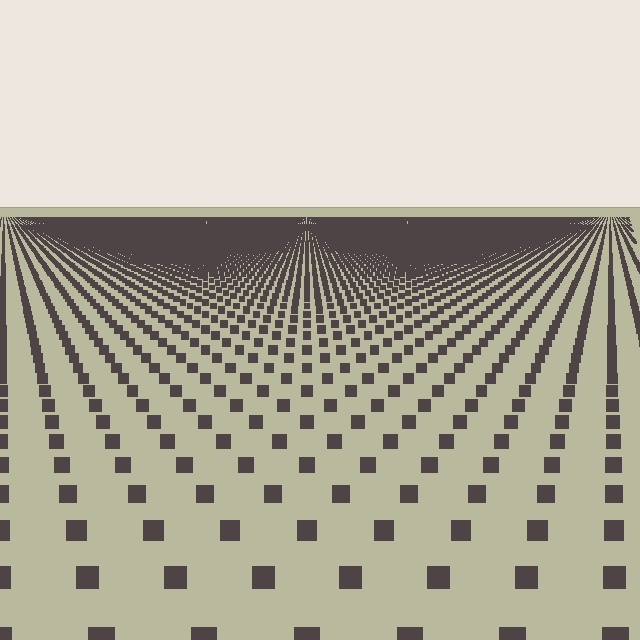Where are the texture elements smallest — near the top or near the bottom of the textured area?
Near the top.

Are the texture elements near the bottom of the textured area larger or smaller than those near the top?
Larger. Near the bottom, elements are closer to the viewer and appear at a bigger on-screen size.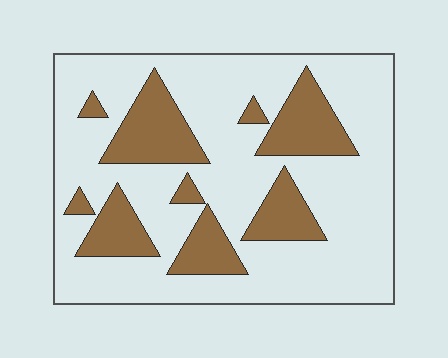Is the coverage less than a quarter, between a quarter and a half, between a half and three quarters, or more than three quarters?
Between a quarter and a half.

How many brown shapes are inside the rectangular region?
9.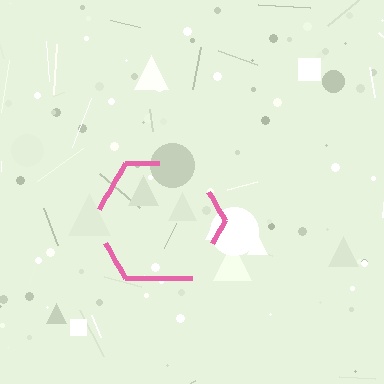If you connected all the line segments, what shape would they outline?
They would outline a hexagon.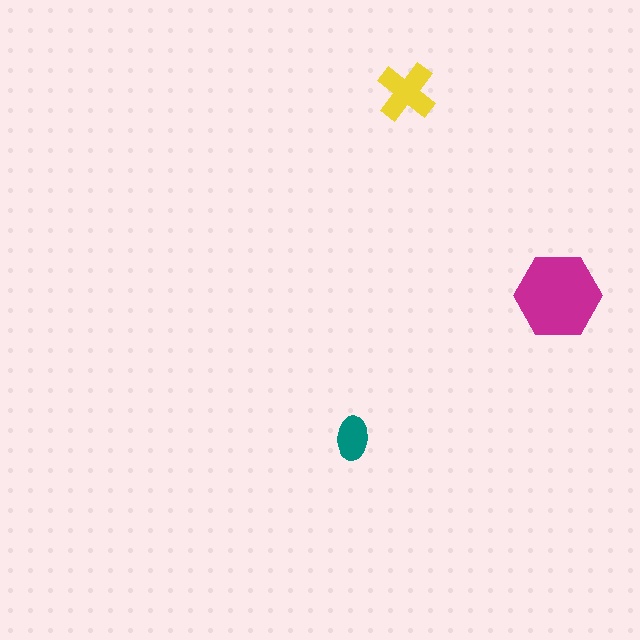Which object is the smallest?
The teal ellipse.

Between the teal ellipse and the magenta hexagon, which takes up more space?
The magenta hexagon.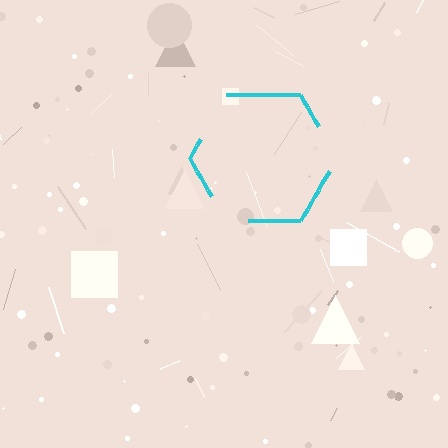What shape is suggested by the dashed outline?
The dashed outline suggests a hexagon.